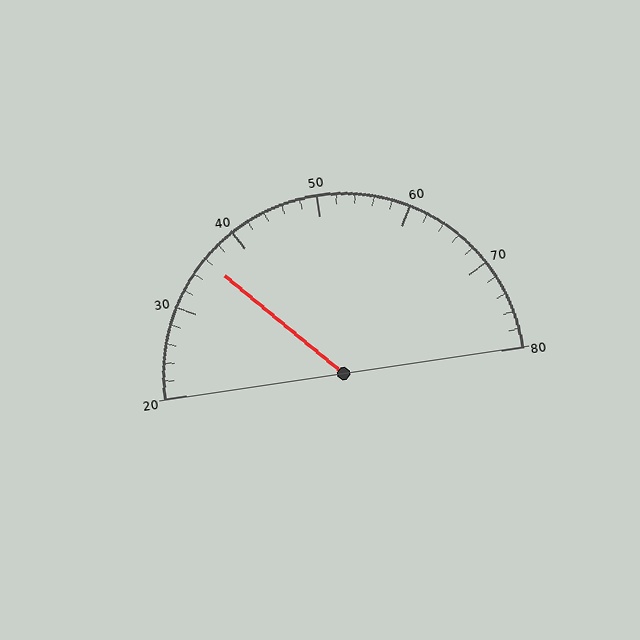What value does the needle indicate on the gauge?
The needle indicates approximately 36.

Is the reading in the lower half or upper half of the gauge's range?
The reading is in the lower half of the range (20 to 80).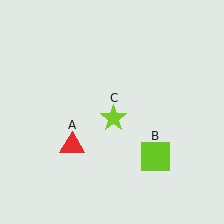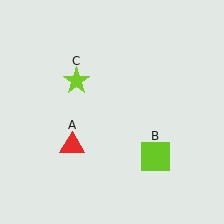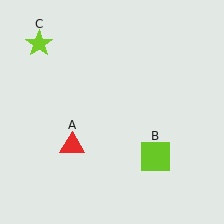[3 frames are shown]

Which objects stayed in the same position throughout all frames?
Red triangle (object A) and lime square (object B) remained stationary.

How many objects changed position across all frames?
1 object changed position: lime star (object C).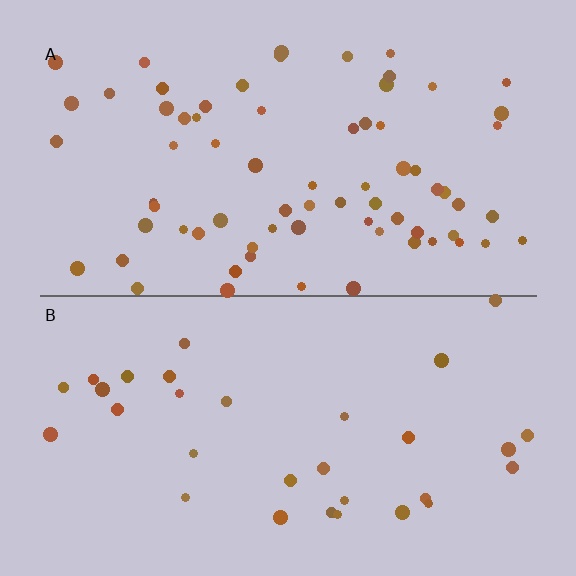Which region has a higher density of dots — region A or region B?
A (the top).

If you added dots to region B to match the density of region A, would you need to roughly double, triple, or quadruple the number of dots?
Approximately double.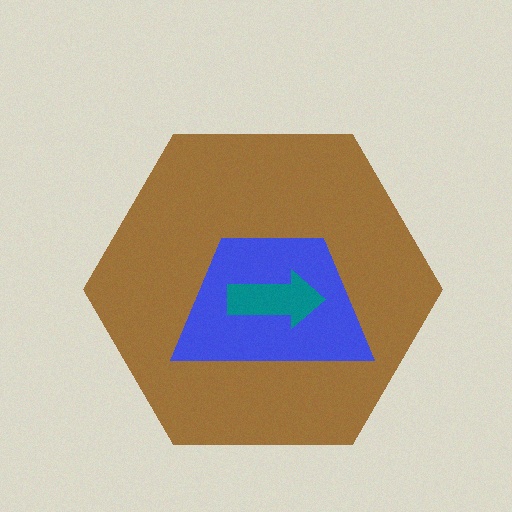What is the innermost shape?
The teal arrow.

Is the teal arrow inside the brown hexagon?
Yes.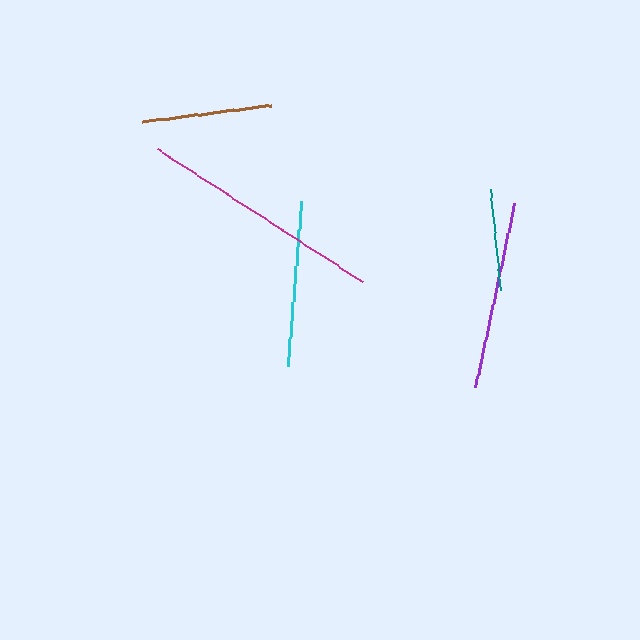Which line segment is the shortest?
The teal line is the shortest at approximately 102 pixels.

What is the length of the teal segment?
The teal segment is approximately 102 pixels long.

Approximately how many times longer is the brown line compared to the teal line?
The brown line is approximately 1.3 times the length of the teal line.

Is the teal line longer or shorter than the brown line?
The brown line is longer than the teal line.